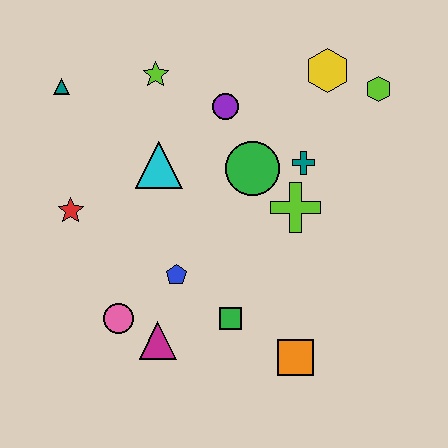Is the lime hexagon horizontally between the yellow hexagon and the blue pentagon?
No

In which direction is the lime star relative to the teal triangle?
The lime star is to the right of the teal triangle.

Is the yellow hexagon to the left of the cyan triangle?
No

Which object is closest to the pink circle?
The magenta triangle is closest to the pink circle.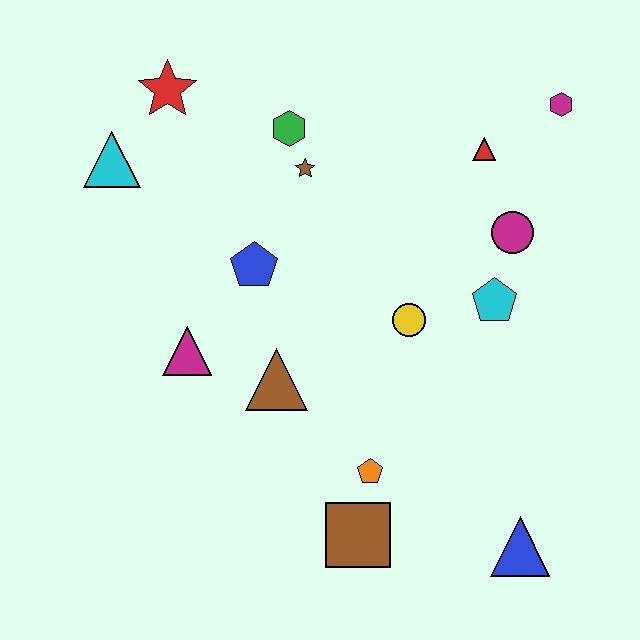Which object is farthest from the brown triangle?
The magenta hexagon is farthest from the brown triangle.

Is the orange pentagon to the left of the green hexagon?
No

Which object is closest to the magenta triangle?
The brown triangle is closest to the magenta triangle.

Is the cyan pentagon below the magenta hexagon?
Yes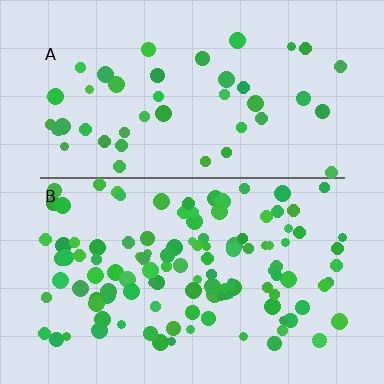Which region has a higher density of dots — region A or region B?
B (the bottom).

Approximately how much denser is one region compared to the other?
Approximately 2.6× — region B over region A.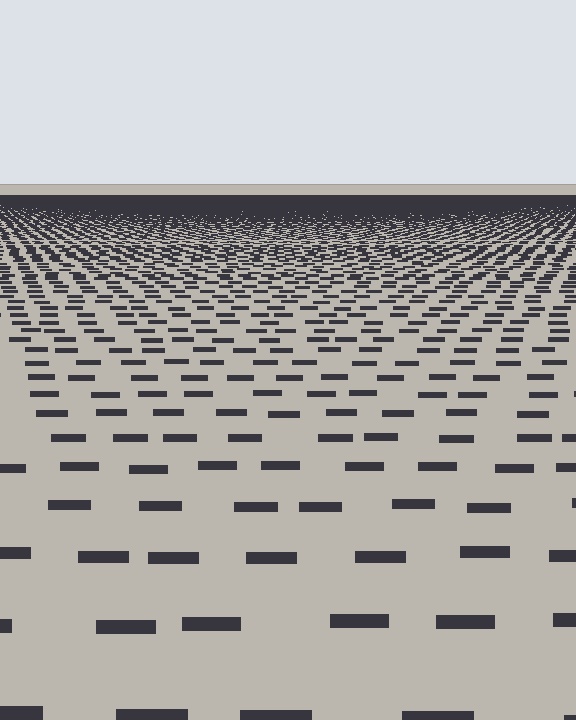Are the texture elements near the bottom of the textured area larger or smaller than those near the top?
Larger. Near the bottom, elements are closer to the viewer and appear at a bigger on-screen size.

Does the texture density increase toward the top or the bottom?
Density increases toward the top.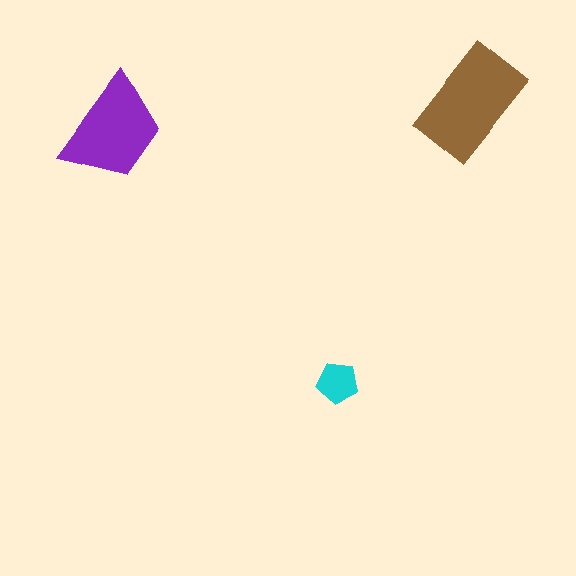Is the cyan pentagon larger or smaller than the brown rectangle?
Smaller.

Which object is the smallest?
The cyan pentagon.